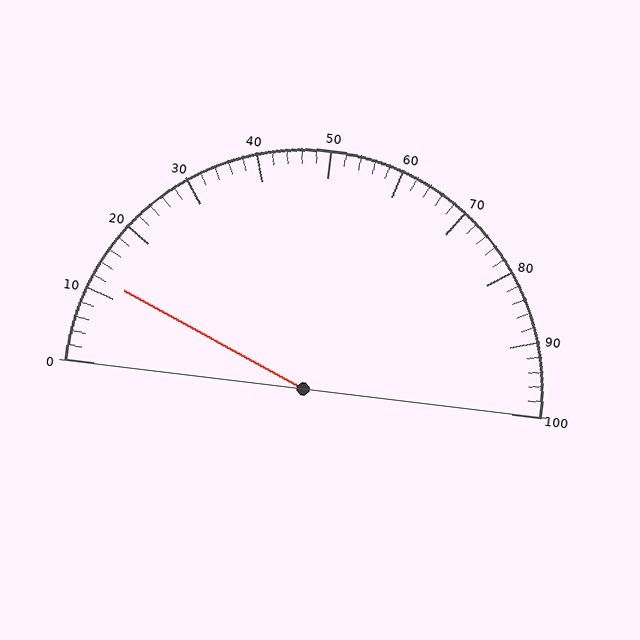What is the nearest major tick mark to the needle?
The nearest major tick mark is 10.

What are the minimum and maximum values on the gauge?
The gauge ranges from 0 to 100.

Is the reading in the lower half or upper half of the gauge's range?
The reading is in the lower half of the range (0 to 100).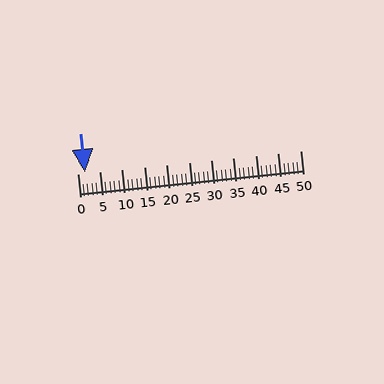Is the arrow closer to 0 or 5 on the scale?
The arrow is closer to 0.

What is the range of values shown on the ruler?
The ruler shows values from 0 to 50.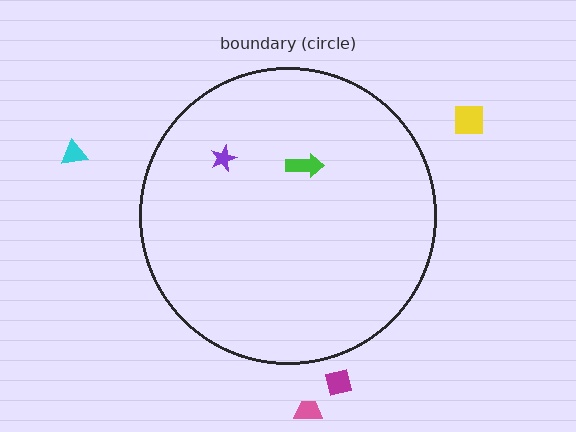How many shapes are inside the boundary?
2 inside, 4 outside.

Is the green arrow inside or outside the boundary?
Inside.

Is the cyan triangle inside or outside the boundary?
Outside.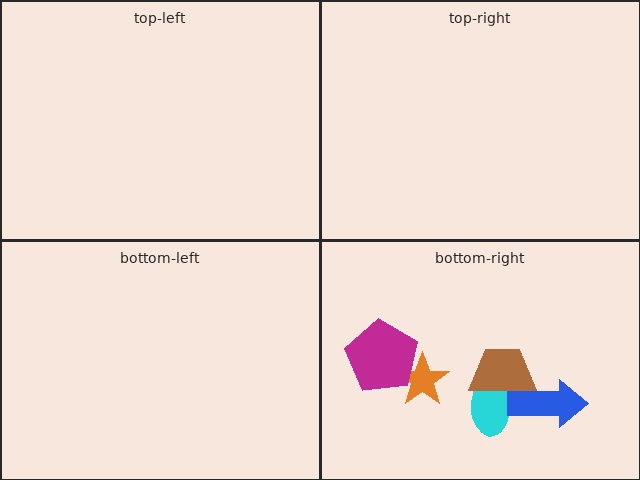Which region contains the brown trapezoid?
The bottom-right region.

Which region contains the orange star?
The bottom-right region.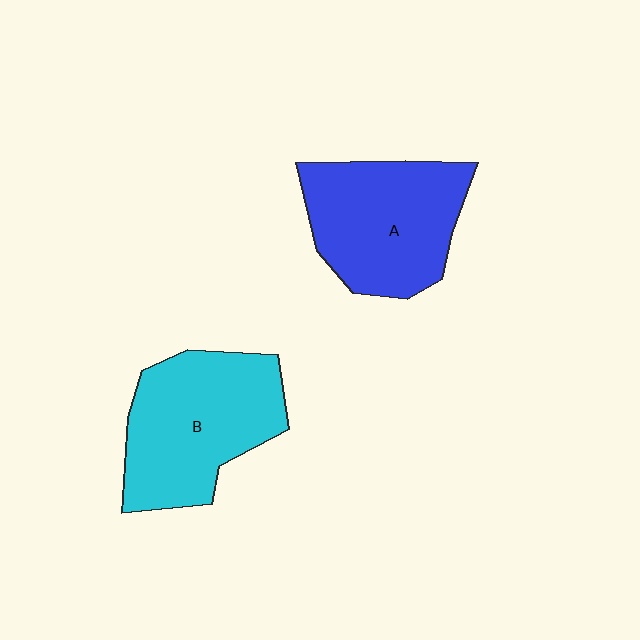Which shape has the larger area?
Shape B (cyan).